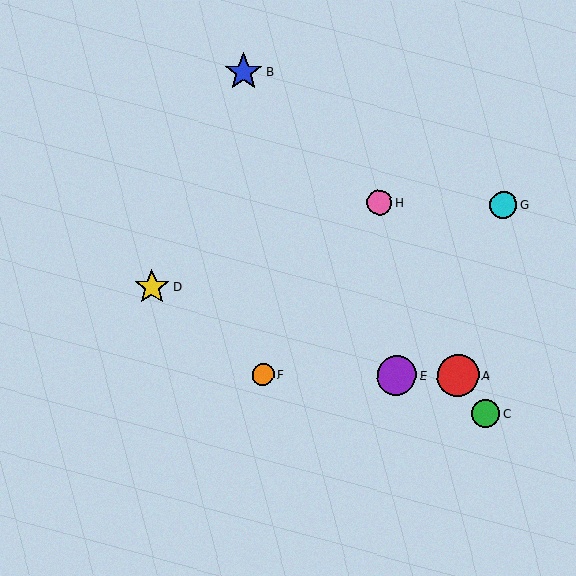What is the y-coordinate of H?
Object H is at y≈203.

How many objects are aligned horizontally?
3 objects (A, E, F) are aligned horizontally.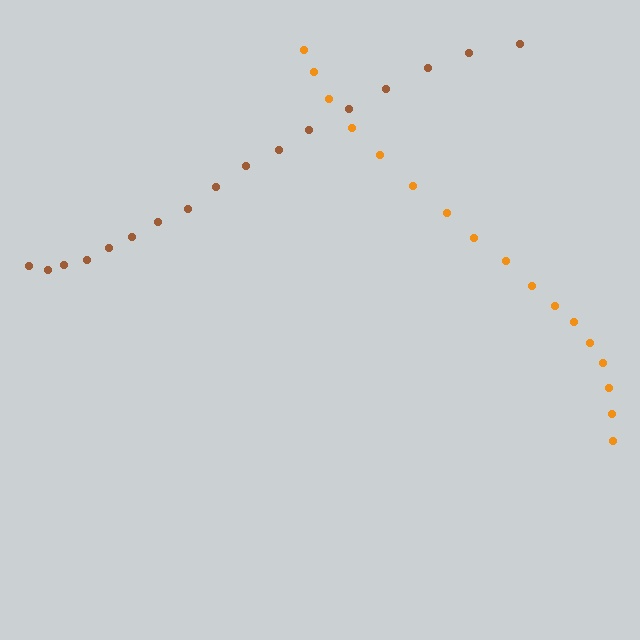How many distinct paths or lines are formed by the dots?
There are 2 distinct paths.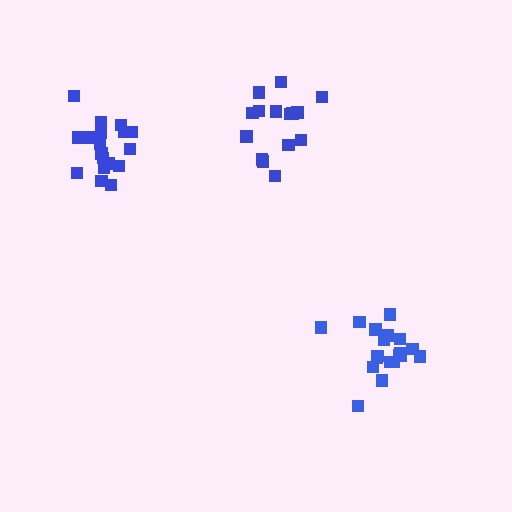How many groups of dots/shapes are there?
There are 3 groups.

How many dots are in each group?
Group 1: 19 dots, Group 2: 18 dots, Group 3: 15 dots (52 total).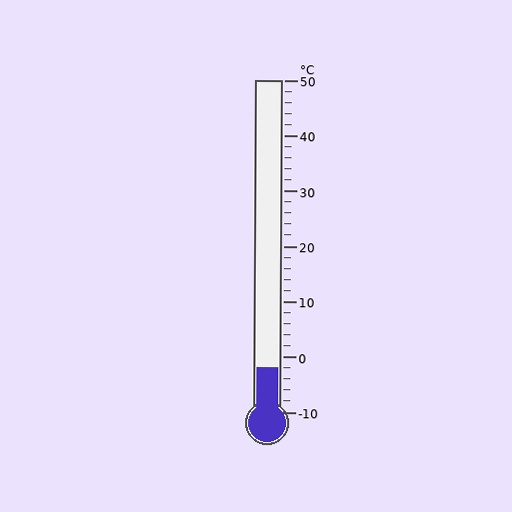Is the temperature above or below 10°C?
The temperature is below 10°C.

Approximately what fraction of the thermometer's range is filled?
The thermometer is filled to approximately 15% of its range.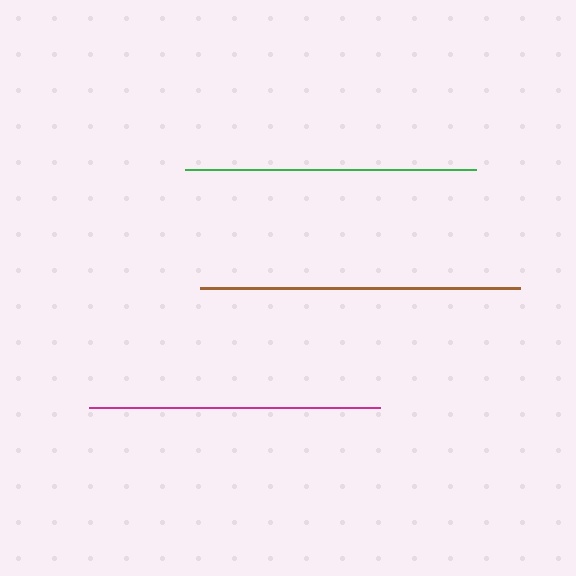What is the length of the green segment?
The green segment is approximately 290 pixels long.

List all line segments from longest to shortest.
From longest to shortest: brown, magenta, green.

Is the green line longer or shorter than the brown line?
The brown line is longer than the green line.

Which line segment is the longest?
The brown line is the longest at approximately 319 pixels.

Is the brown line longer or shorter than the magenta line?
The brown line is longer than the magenta line.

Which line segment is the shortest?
The green line is the shortest at approximately 290 pixels.